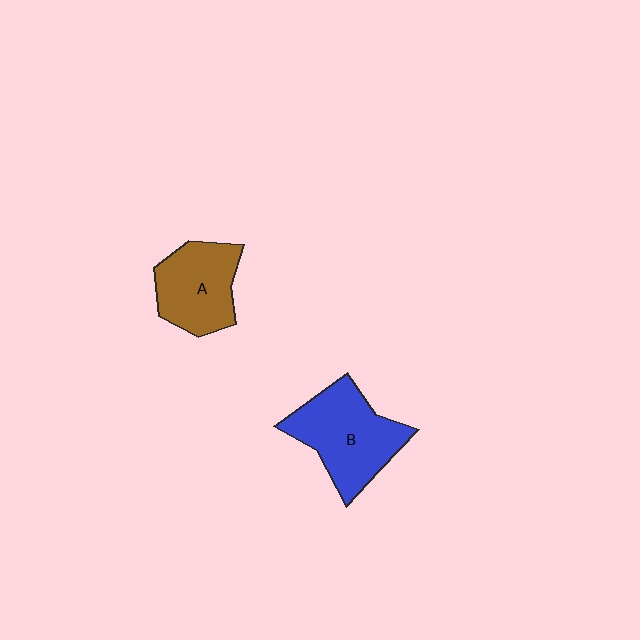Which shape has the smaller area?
Shape A (brown).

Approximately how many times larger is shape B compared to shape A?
Approximately 1.3 times.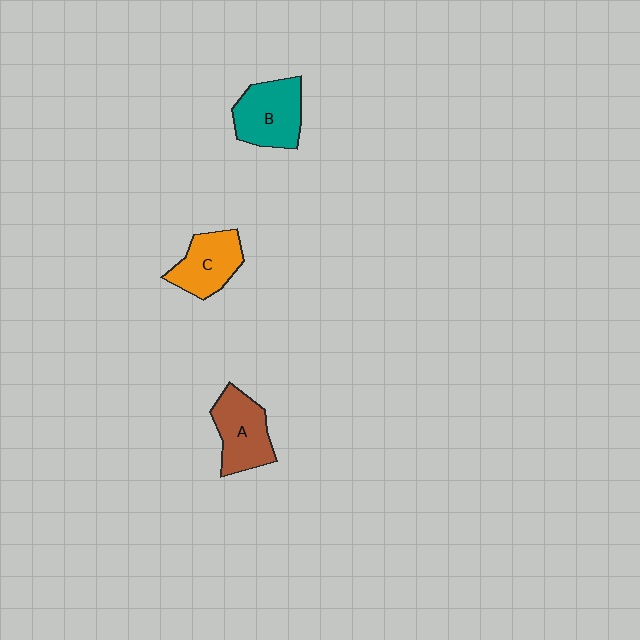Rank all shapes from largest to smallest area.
From largest to smallest: B (teal), A (brown), C (orange).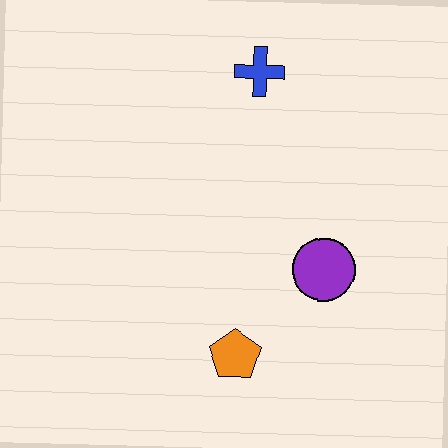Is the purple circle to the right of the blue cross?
Yes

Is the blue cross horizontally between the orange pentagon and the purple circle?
Yes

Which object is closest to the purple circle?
The orange pentagon is closest to the purple circle.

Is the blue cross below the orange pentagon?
No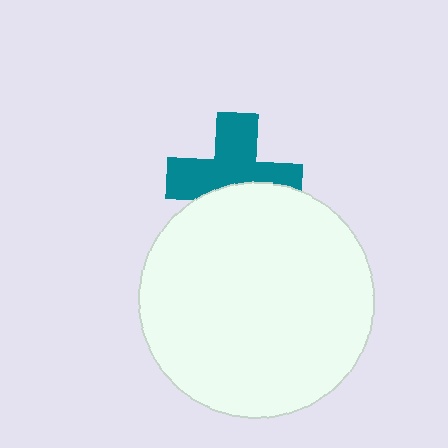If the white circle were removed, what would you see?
You would see the complete teal cross.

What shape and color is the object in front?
The object in front is a white circle.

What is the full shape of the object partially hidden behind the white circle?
The partially hidden object is a teal cross.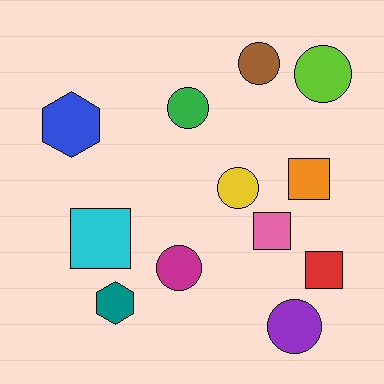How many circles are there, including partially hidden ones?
There are 6 circles.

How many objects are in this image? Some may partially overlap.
There are 12 objects.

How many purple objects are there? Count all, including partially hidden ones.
There is 1 purple object.